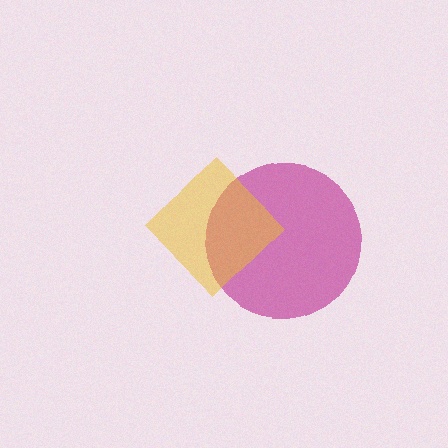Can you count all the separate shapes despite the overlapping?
Yes, there are 2 separate shapes.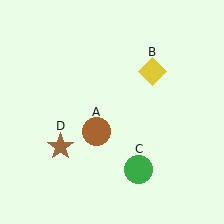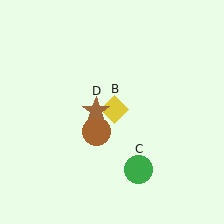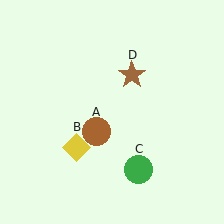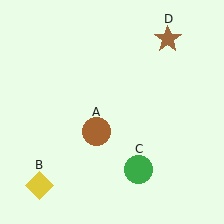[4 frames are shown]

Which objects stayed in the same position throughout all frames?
Brown circle (object A) and green circle (object C) remained stationary.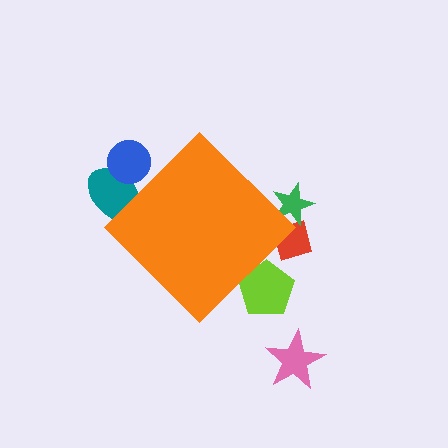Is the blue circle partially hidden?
Yes, the blue circle is partially hidden behind the orange diamond.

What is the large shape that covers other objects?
An orange diamond.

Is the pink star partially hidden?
No, the pink star is fully visible.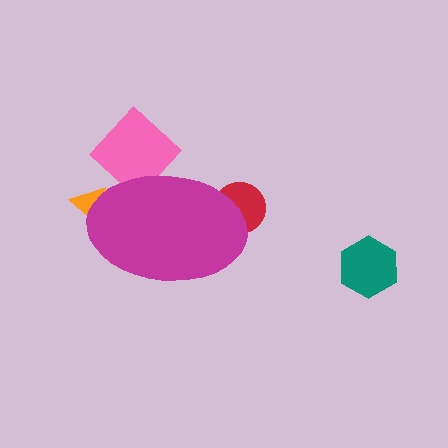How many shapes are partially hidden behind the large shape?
3 shapes are partially hidden.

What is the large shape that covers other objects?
A magenta ellipse.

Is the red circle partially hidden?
Yes, the red circle is partially hidden behind the magenta ellipse.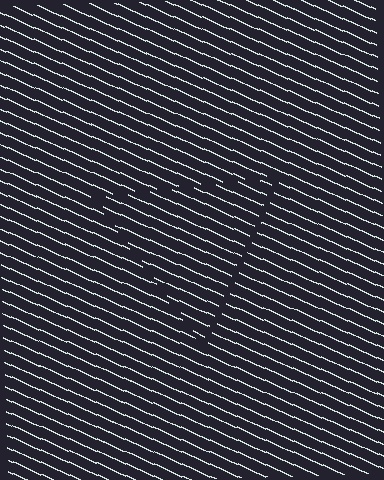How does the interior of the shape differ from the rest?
The interior of the shape contains the same grating, shifted by half a period — the contour is defined by the phase discontinuity where line-ends from the inner and outer gratings abut.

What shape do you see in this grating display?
An illusory triangle. The interior of the shape contains the same grating, shifted by half a period — the contour is defined by the phase discontinuity where line-ends from the inner and outer gratings abut.